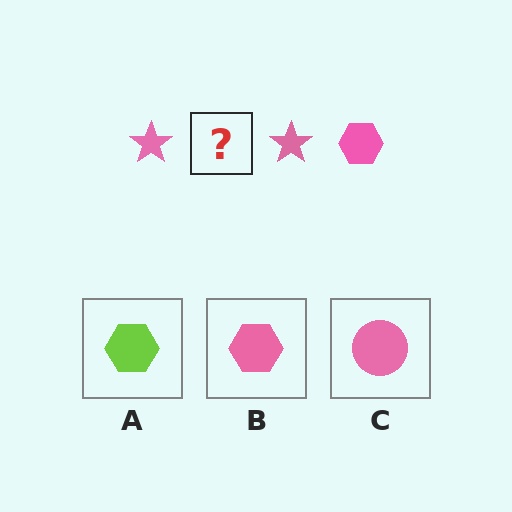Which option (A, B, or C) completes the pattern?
B.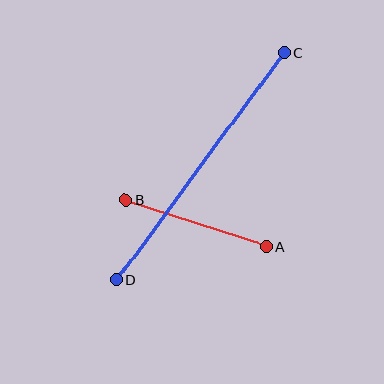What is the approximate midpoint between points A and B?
The midpoint is at approximately (196, 223) pixels.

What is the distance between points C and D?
The distance is approximately 282 pixels.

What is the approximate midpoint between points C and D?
The midpoint is at approximately (201, 166) pixels.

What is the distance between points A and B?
The distance is approximately 148 pixels.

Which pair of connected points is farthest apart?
Points C and D are farthest apart.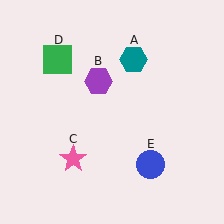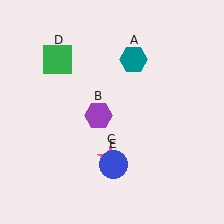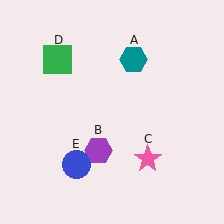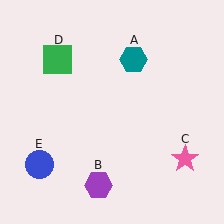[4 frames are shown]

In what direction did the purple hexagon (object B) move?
The purple hexagon (object B) moved down.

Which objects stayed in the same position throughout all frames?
Teal hexagon (object A) and green square (object D) remained stationary.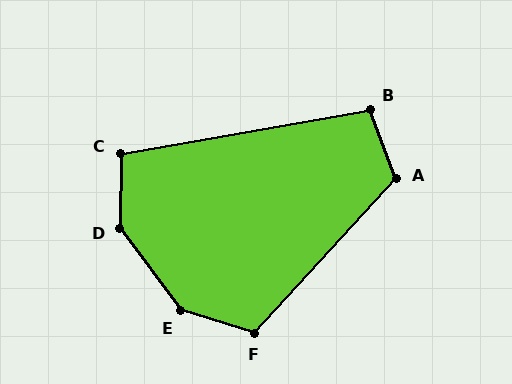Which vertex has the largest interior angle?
D, at approximately 143 degrees.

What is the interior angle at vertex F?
Approximately 116 degrees (obtuse).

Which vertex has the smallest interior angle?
C, at approximately 101 degrees.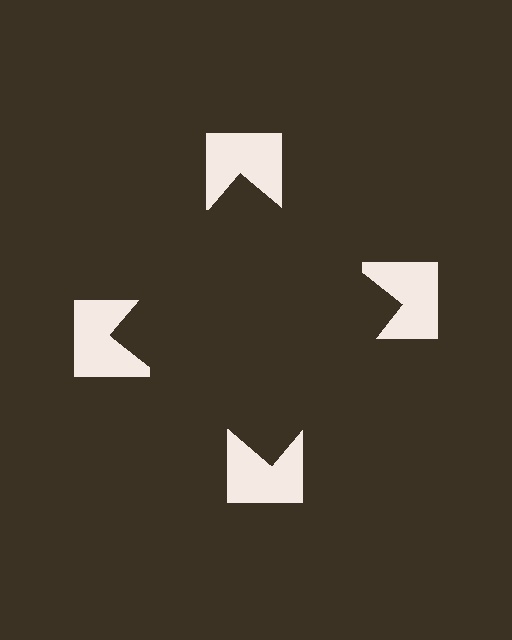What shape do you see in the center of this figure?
An illusory square — its edges are inferred from the aligned wedge cuts in the notched squares, not physically drawn.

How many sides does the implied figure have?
4 sides.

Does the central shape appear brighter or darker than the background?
It typically appears slightly darker than the background, even though no actual brightness change is drawn.